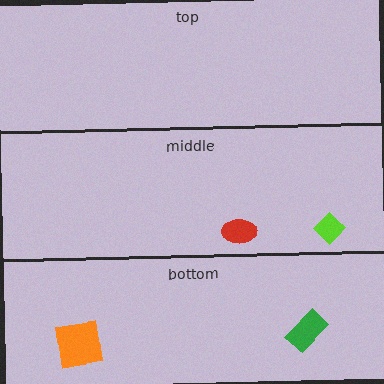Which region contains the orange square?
The bottom region.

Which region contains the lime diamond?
The middle region.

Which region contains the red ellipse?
The middle region.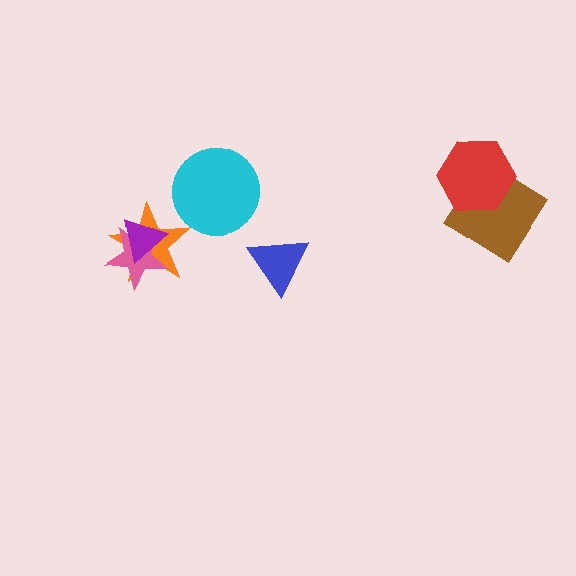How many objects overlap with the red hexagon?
1 object overlaps with the red hexagon.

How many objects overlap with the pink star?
2 objects overlap with the pink star.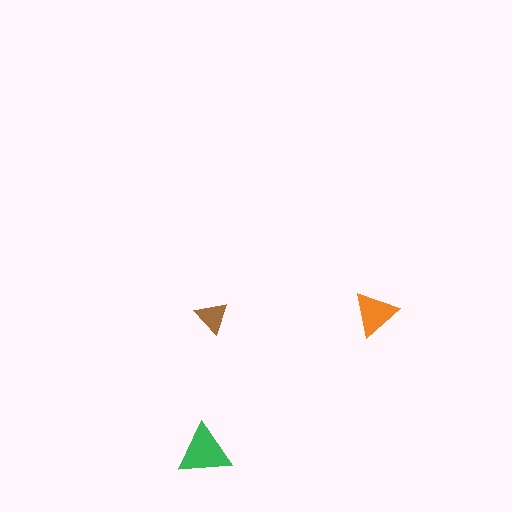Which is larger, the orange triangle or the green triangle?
The green one.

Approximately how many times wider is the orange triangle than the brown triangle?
About 1.5 times wider.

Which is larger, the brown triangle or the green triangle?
The green one.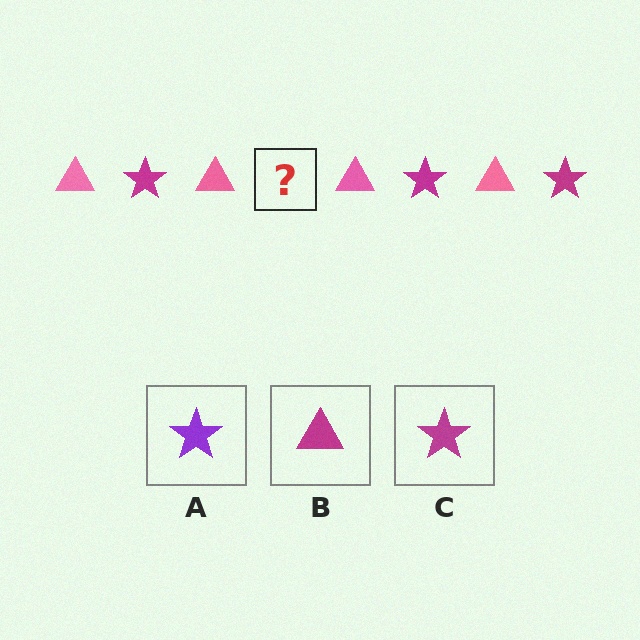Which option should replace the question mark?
Option C.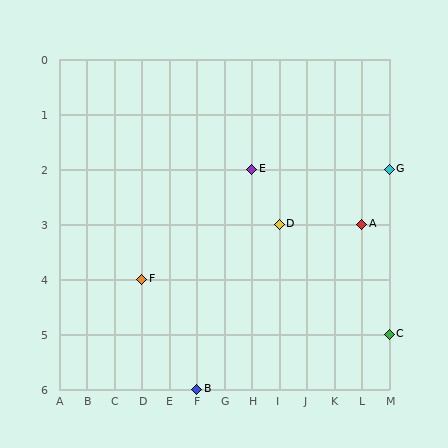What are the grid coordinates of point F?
Point F is at grid coordinates (D, 4).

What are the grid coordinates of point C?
Point C is at grid coordinates (M, 5).